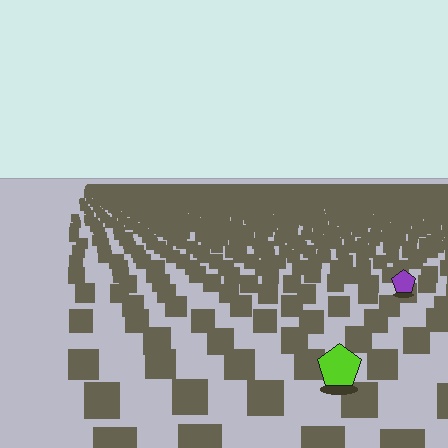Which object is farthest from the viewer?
The purple pentagon is farthest from the viewer. It appears smaller and the ground texture around it is denser.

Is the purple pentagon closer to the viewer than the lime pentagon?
No. The lime pentagon is closer — you can tell from the texture gradient: the ground texture is coarser near it.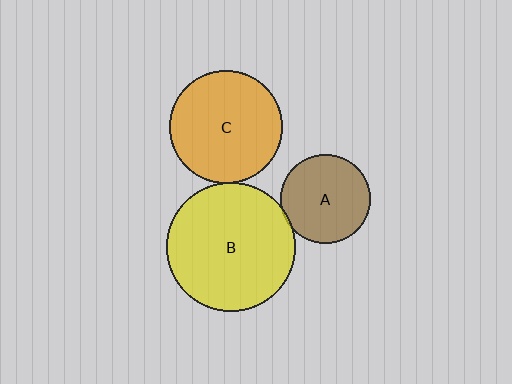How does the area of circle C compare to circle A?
Approximately 1.6 times.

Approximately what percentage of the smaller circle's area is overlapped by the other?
Approximately 5%.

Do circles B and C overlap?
Yes.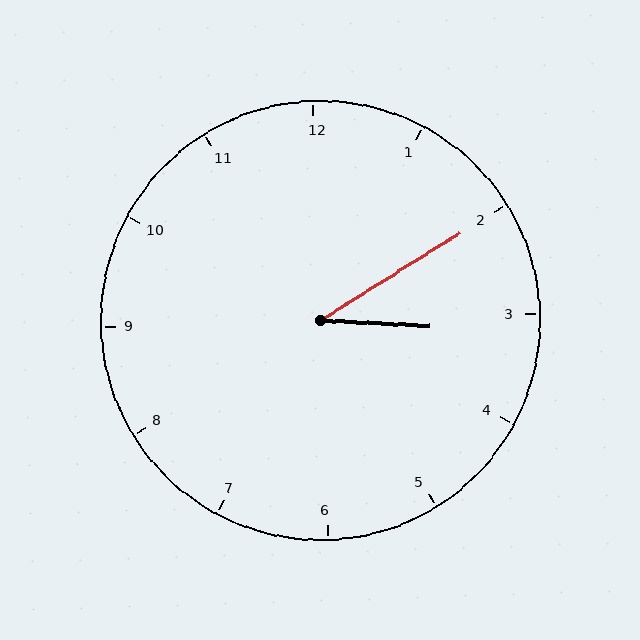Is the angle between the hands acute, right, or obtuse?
It is acute.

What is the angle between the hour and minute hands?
Approximately 35 degrees.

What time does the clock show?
3:10.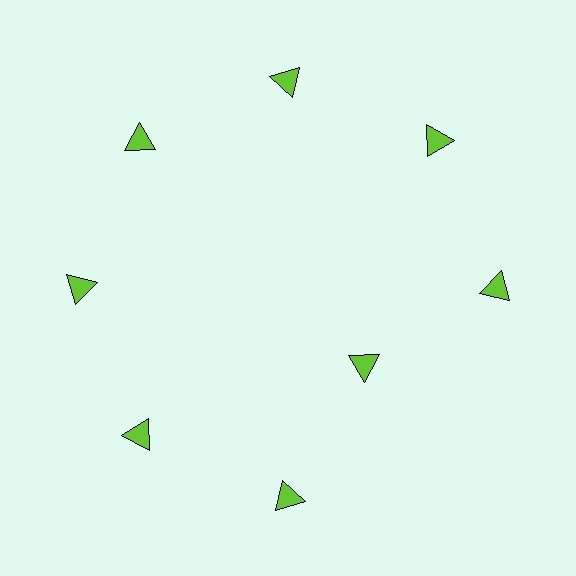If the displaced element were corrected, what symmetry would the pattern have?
It would have 8-fold rotational symmetry — the pattern would map onto itself every 45 degrees.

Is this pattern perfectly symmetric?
No. The 8 lime triangles are arranged in a ring, but one element near the 4 o'clock position is pulled inward toward the center, breaking the 8-fold rotational symmetry.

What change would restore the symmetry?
The symmetry would be restored by moving it outward, back onto the ring so that all 8 triangles sit at equal angles and equal distance from the center.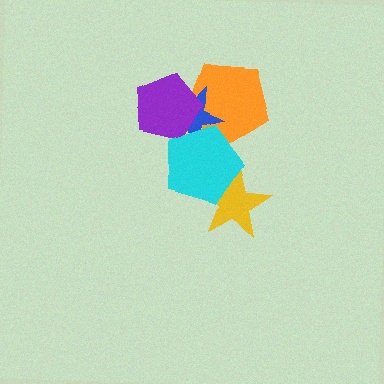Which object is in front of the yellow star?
The cyan pentagon is in front of the yellow star.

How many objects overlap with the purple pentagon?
3 objects overlap with the purple pentagon.